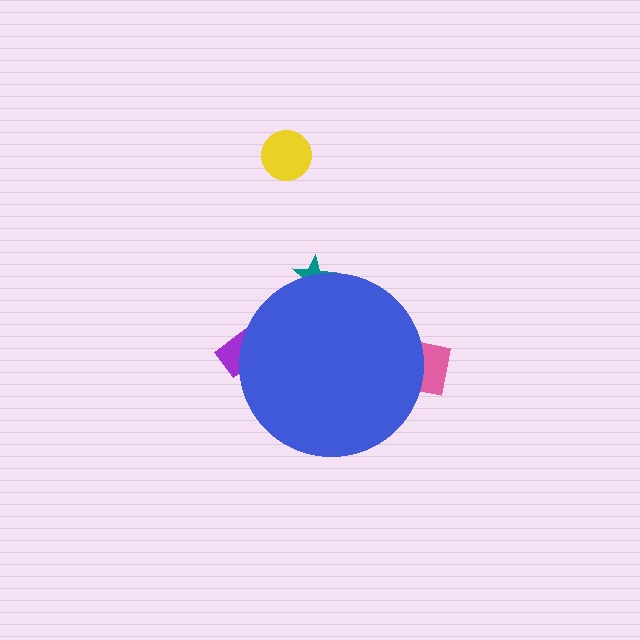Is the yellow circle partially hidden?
No, the yellow circle is fully visible.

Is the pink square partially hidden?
Yes, the pink square is partially hidden behind the blue circle.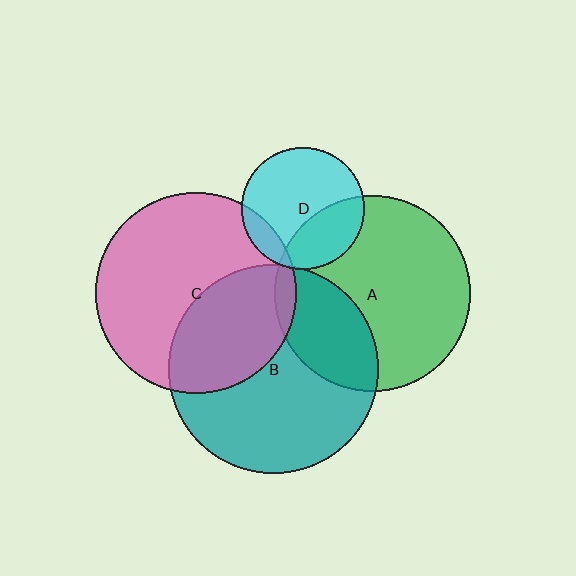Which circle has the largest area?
Circle B (teal).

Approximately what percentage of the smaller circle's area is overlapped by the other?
Approximately 30%.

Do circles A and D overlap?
Yes.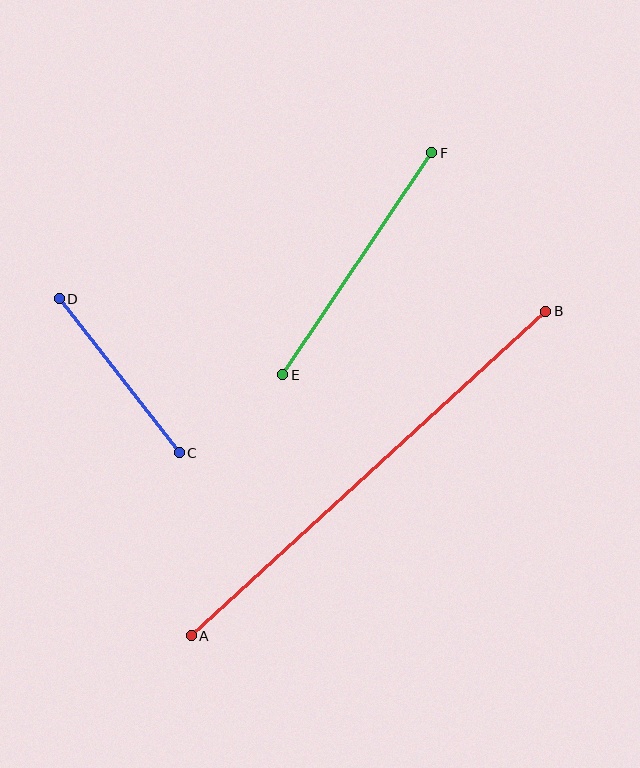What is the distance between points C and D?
The distance is approximately 195 pixels.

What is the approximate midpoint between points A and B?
The midpoint is at approximately (368, 473) pixels.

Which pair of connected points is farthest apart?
Points A and B are farthest apart.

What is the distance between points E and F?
The distance is approximately 267 pixels.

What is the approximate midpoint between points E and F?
The midpoint is at approximately (357, 264) pixels.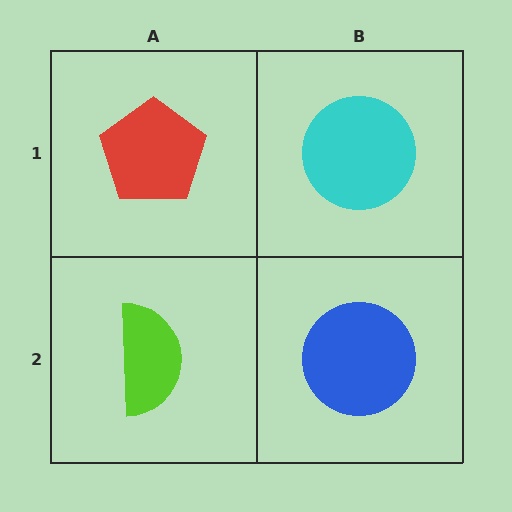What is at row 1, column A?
A red pentagon.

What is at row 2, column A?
A lime semicircle.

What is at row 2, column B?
A blue circle.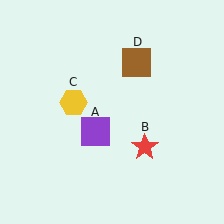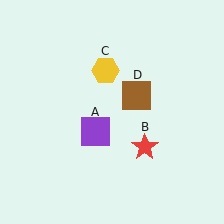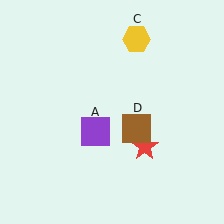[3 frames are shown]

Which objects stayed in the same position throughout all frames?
Purple square (object A) and red star (object B) remained stationary.